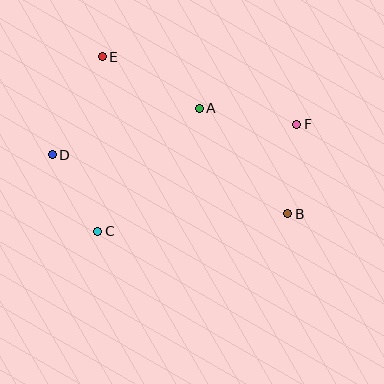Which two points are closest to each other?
Points C and D are closest to each other.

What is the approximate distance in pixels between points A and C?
The distance between A and C is approximately 159 pixels.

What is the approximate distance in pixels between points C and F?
The distance between C and F is approximately 226 pixels.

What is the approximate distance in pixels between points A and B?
The distance between A and B is approximately 138 pixels.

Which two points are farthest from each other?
Points D and F are farthest from each other.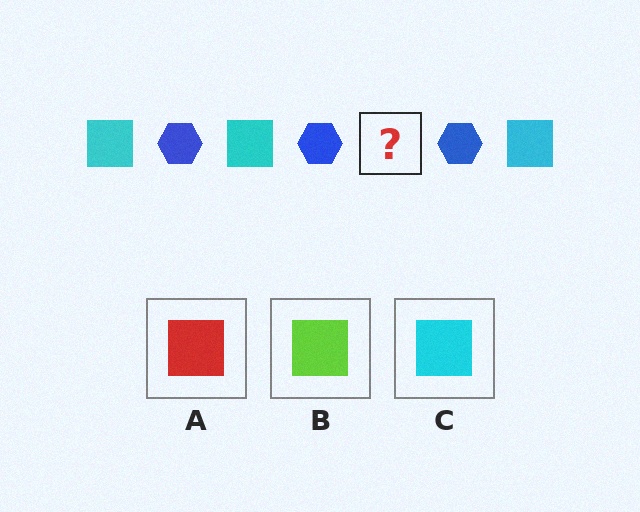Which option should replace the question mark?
Option C.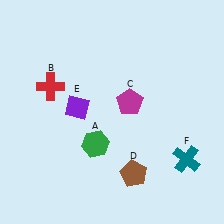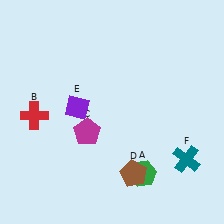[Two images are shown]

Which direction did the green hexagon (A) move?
The green hexagon (A) moved right.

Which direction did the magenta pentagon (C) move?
The magenta pentagon (C) moved left.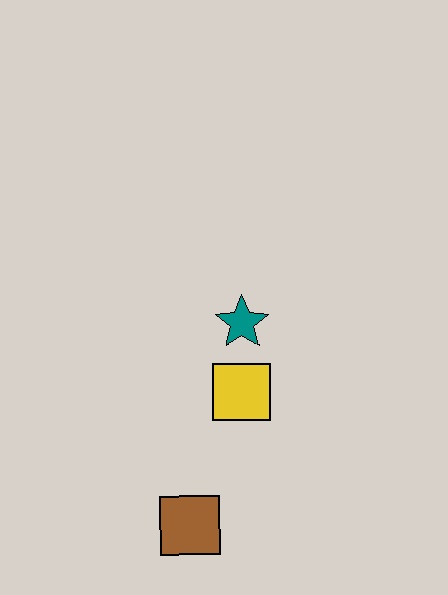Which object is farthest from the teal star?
The brown square is farthest from the teal star.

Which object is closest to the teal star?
The yellow square is closest to the teal star.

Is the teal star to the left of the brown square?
No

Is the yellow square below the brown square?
No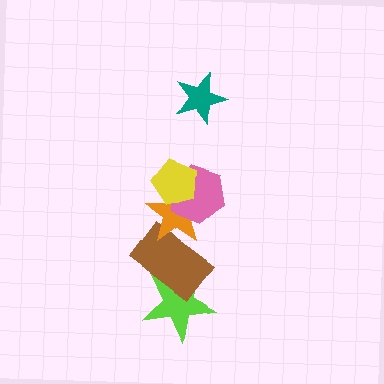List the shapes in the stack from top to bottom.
From top to bottom: the teal star, the yellow pentagon, the pink hexagon, the orange star, the brown rectangle, the lime star.